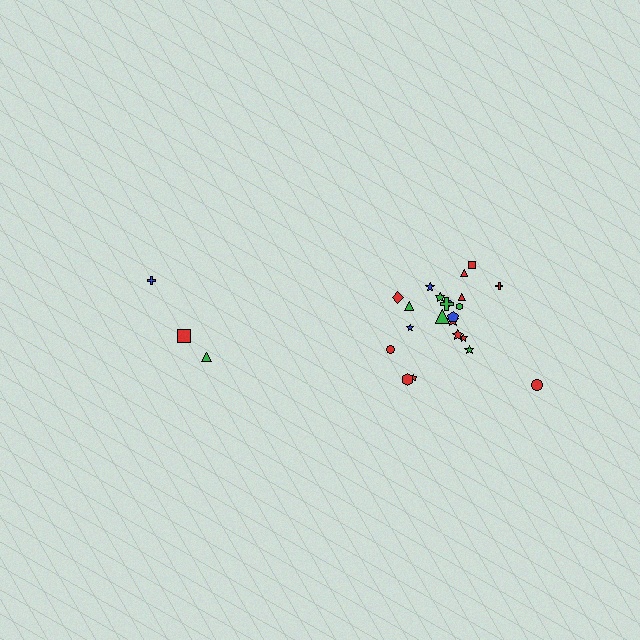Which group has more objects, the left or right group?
The right group.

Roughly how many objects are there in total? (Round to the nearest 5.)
Roughly 25 objects in total.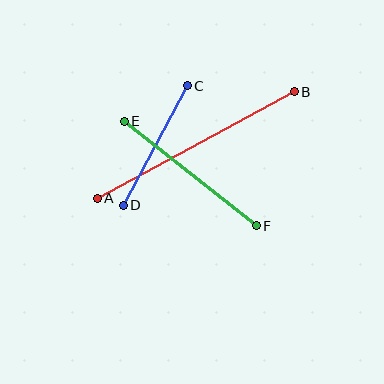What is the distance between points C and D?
The distance is approximately 136 pixels.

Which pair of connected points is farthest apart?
Points A and B are farthest apart.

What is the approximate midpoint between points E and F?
The midpoint is at approximately (190, 173) pixels.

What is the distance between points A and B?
The distance is approximately 224 pixels.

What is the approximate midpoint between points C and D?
The midpoint is at approximately (155, 146) pixels.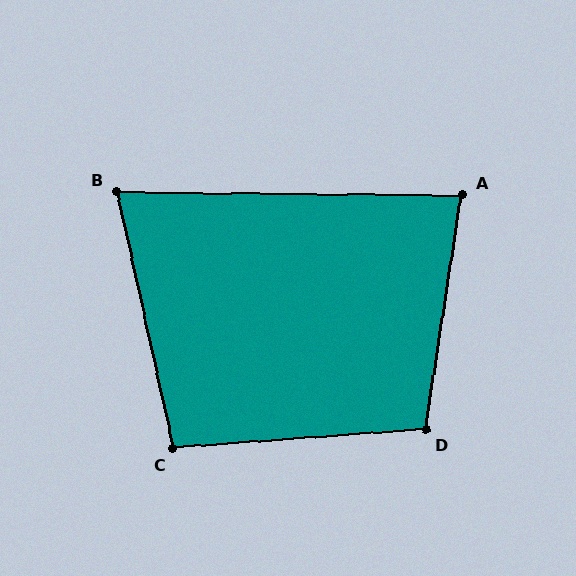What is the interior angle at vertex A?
Approximately 82 degrees (acute).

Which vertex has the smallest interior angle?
B, at approximately 77 degrees.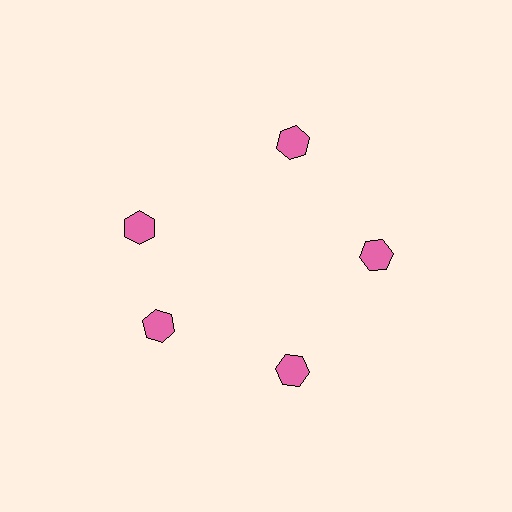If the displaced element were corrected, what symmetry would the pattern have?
It would have 5-fold rotational symmetry — the pattern would map onto itself every 72 degrees.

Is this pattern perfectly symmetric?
No. The 5 pink hexagons are arranged in a ring, but one element near the 10 o'clock position is rotated out of alignment along the ring, breaking the 5-fold rotational symmetry.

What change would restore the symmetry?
The symmetry would be restored by rotating it back into even spacing with its neighbors so that all 5 hexagons sit at equal angles and equal distance from the center.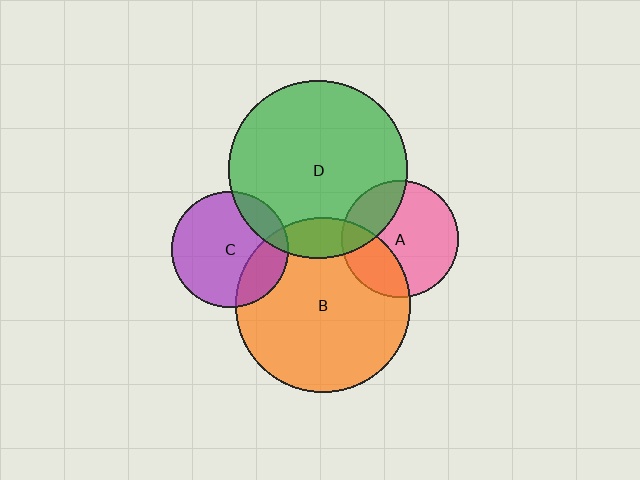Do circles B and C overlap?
Yes.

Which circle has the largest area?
Circle D (green).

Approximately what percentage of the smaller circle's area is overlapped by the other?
Approximately 25%.